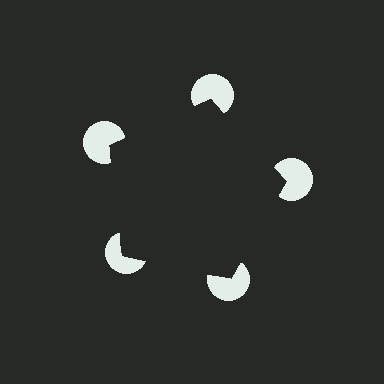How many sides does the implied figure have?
5 sides.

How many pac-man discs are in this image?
There are 5 — one at each vertex of the illusory pentagon.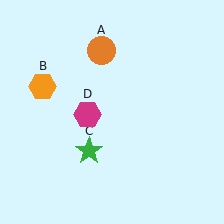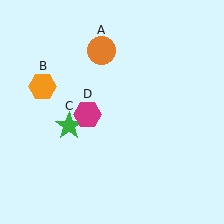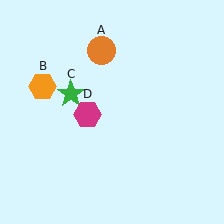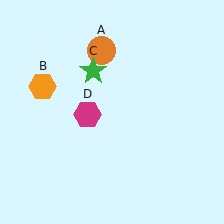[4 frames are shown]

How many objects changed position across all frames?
1 object changed position: green star (object C).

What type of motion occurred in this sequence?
The green star (object C) rotated clockwise around the center of the scene.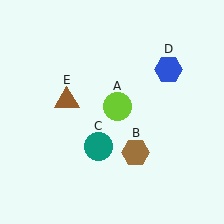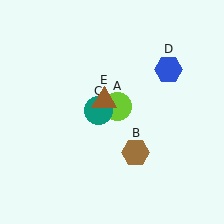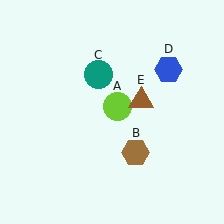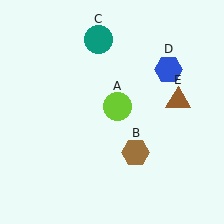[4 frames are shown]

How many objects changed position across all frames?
2 objects changed position: teal circle (object C), brown triangle (object E).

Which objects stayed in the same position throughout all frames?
Lime circle (object A) and brown hexagon (object B) and blue hexagon (object D) remained stationary.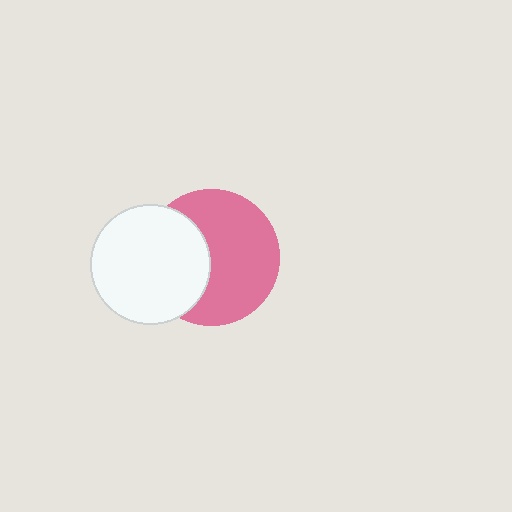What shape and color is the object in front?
The object in front is a white circle.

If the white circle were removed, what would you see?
You would see the complete pink circle.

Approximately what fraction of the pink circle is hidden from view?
Roughly 37% of the pink circle is hidden behind the white circle.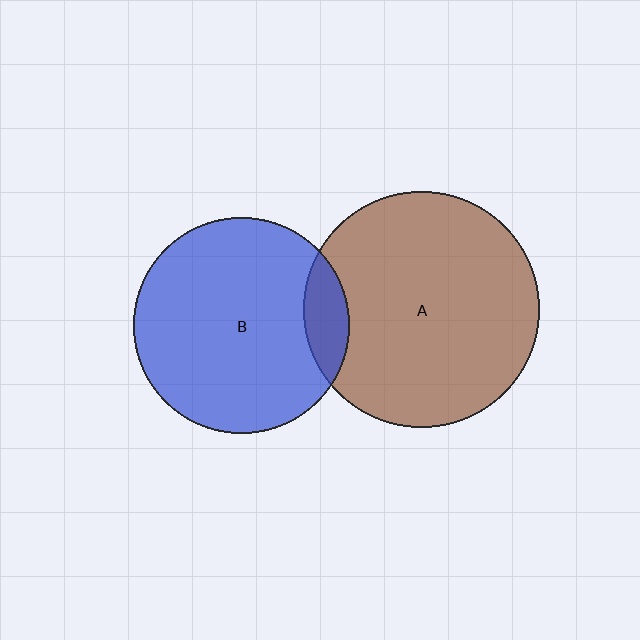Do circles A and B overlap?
Yes.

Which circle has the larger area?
Circle A (brown).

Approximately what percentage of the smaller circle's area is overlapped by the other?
Approximately 10%.